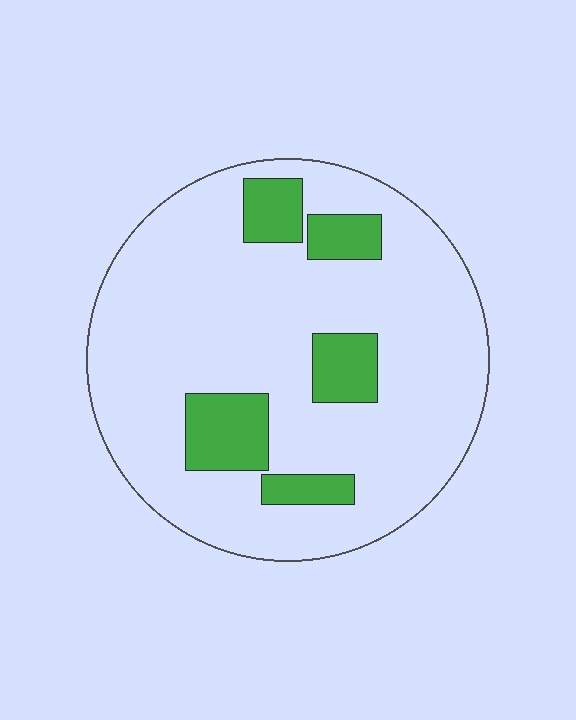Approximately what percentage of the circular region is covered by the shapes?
Approximately 15%.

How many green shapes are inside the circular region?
5.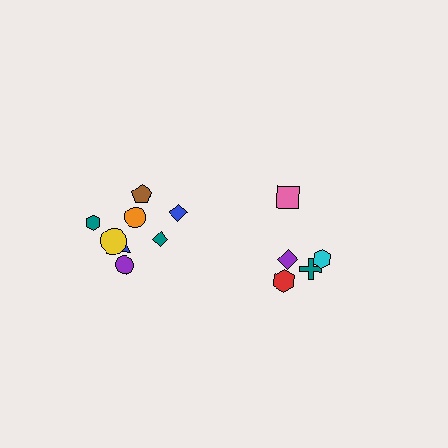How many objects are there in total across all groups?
There are 13 objects.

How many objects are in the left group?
There are 8 objects.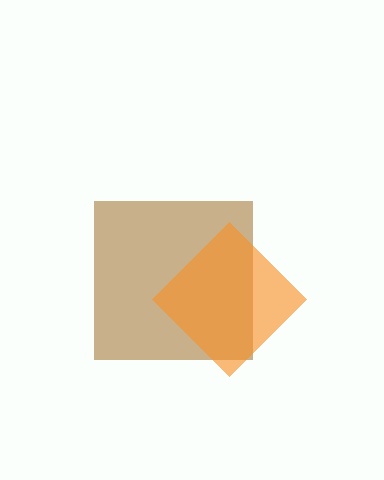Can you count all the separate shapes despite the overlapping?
Yes, there are 2 separate shapes.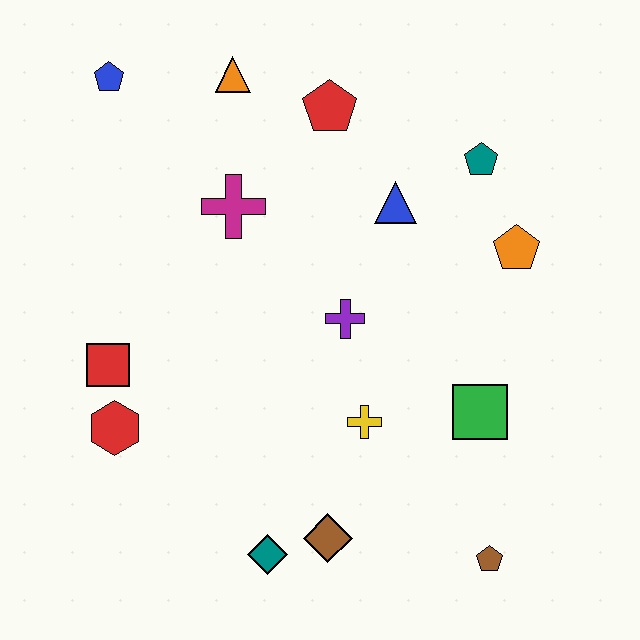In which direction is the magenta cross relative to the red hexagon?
The magenta cross is above the red hexagon.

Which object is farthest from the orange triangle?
The brown pentagon is farthest from the orange triangle.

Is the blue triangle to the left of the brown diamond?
No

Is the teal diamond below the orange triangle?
Yes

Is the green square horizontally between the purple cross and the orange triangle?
No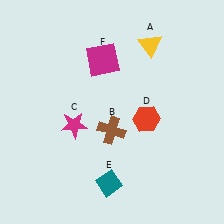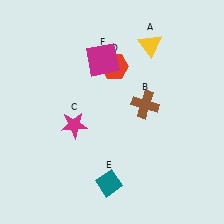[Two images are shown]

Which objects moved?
The objects that moved are: the brown cross (B), the red hexagon (D).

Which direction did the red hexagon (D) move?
The red hexagon (D) moved up.